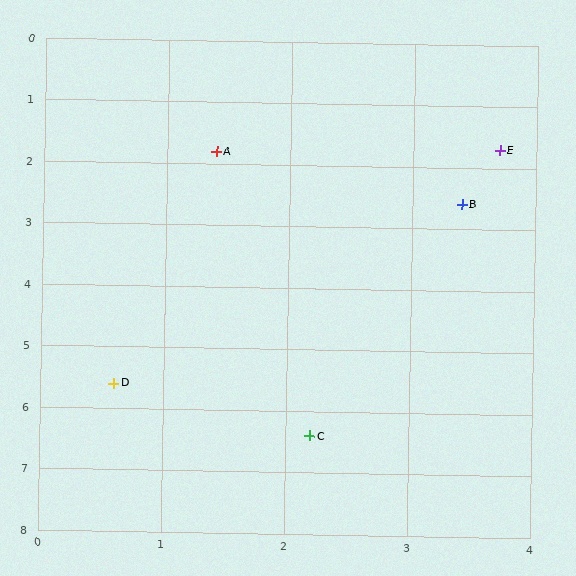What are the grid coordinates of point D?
Point D is at approximately (0.6, 5.6).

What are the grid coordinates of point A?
Point A is at approximately (1.4, 1.8).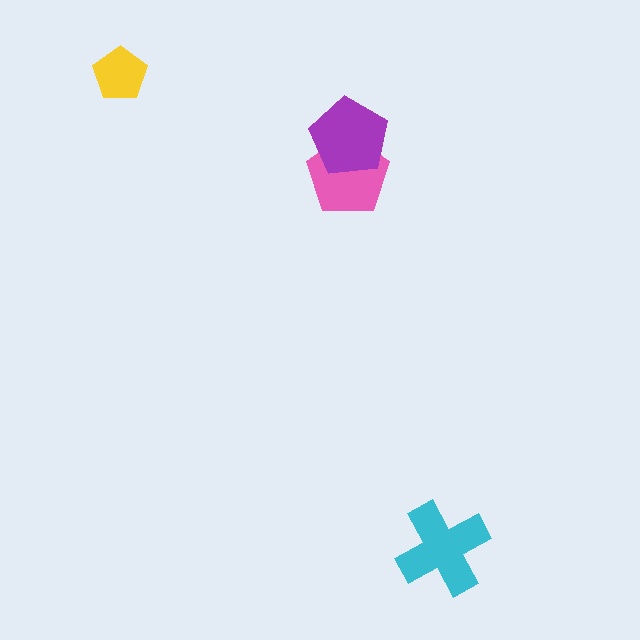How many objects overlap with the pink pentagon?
1 object overlaps with the pink pentagon.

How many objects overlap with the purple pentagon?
1 object overlaps with the purple pentagon.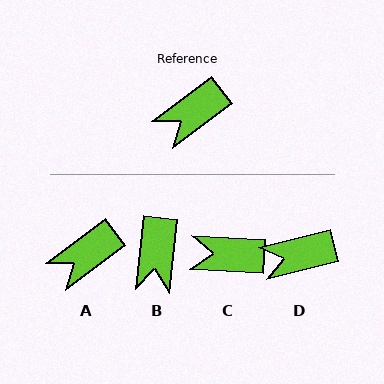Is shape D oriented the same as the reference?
No, it is off by about 23 degrees.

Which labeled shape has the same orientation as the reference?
A.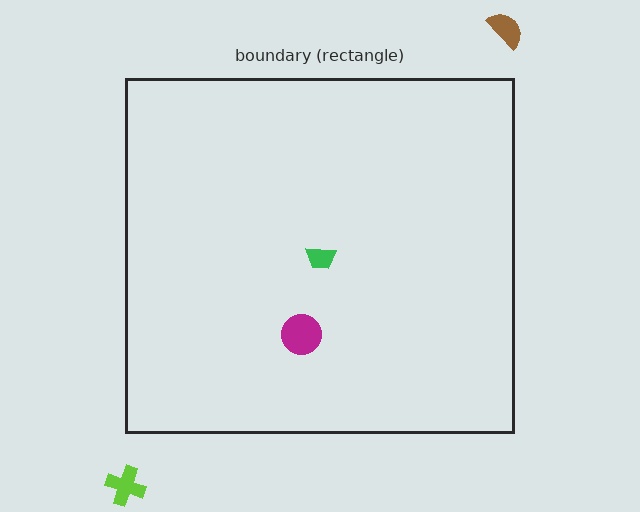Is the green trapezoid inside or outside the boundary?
Inside.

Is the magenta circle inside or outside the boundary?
Inside.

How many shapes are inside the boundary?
2 inside, 2 outside.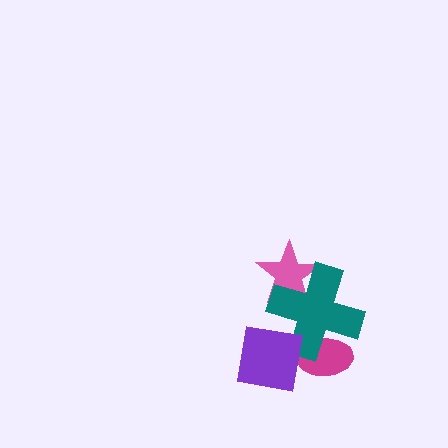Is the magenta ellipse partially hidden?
Yes, it is partially covered by another shape.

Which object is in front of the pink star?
The teal cross is in front of the pink star.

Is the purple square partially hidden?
No, no other shape covers it.